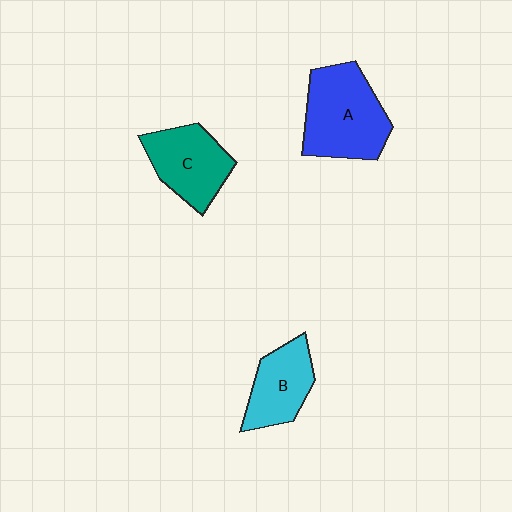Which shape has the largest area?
Shape A (blue).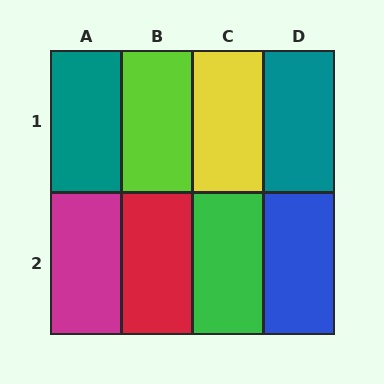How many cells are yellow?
1 cell is yellow.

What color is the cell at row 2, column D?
Blue.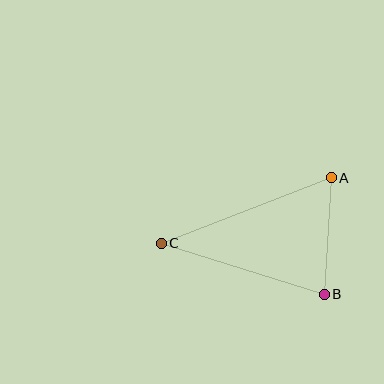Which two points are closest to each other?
Points A and B are closest to each other.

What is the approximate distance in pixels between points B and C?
The distance between B and C is approximately 171 pixels.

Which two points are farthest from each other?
Points A and C are farthest from each other.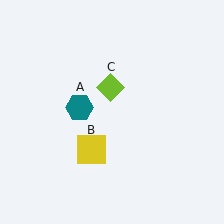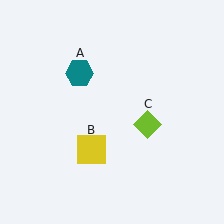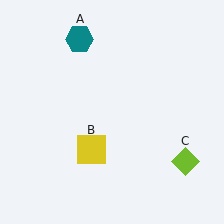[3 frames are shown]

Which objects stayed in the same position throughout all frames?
Yellow square (object B) remained stationary.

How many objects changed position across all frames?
2 objects changed position: teal hexagon (object A), lime diamond (object C).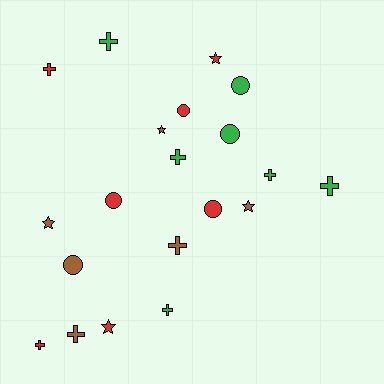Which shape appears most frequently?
Cross, with 9 objects.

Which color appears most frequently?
Green, with 7 objects.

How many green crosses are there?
There are 5 green crosses.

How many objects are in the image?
There are 20 objects.